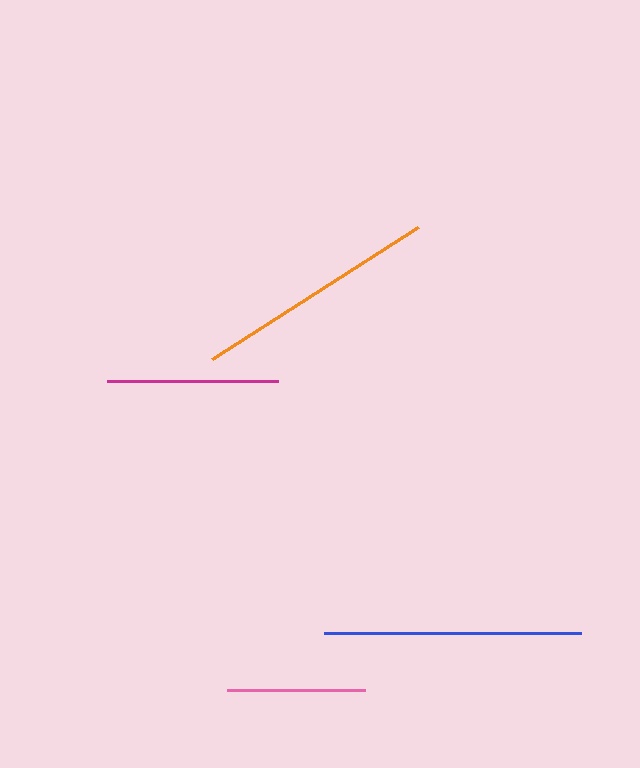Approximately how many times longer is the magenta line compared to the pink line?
The magenta line is approximately 1.2 times the length of the pink line.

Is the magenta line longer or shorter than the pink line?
The magenta line is longer than the pink line.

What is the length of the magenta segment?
The magenta segment is approximately 171 pixels long.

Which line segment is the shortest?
The pink line is the shortest at approximately 138 pixels.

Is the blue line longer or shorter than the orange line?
The blue line is longer than the orange line.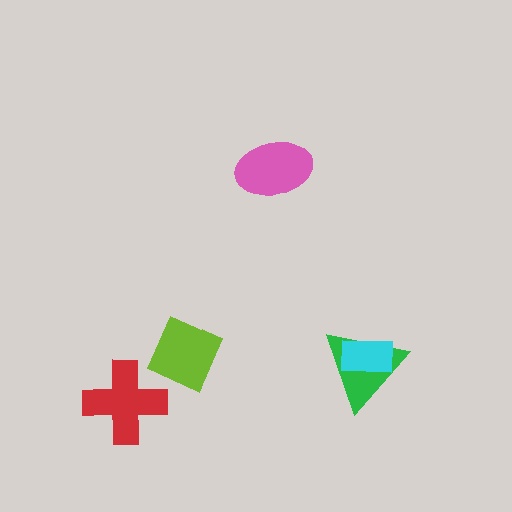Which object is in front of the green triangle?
The cyan rectangle is in front of the green triangle.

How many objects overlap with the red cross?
0 objects overlap with the red cross.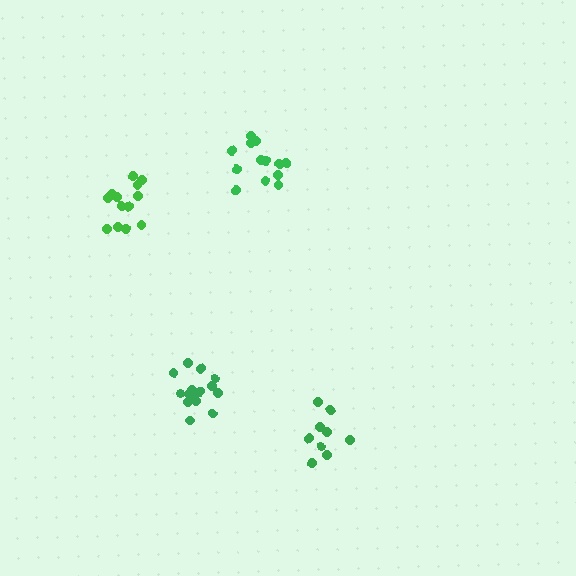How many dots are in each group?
Group 1: 15 dots, Group 2: 13 dots, Group 3: 13 dots, Group 4: 9 dots (50 total).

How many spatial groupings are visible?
There are 4 spatial groupings.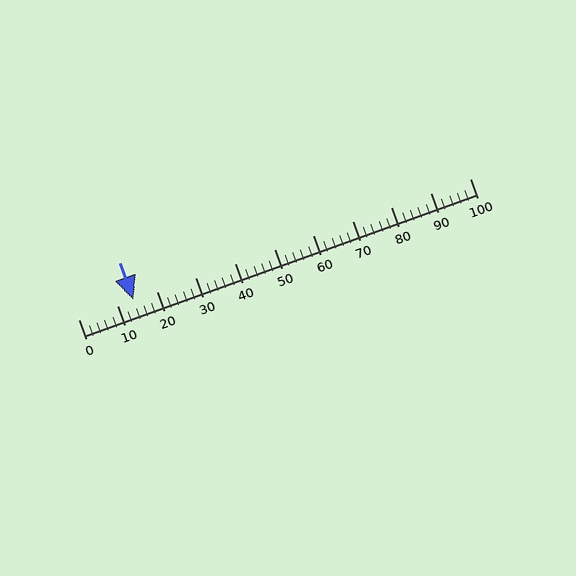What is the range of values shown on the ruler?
The ruler shows values from 0 to 100.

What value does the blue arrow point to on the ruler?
The blue arrow points to approximately 14.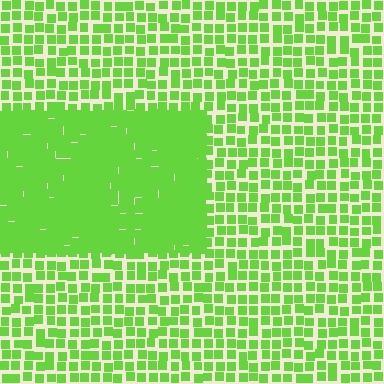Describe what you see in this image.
The image contains small lime elements arranged at two different densities. A rectangle-shaped region is visible where the elements are more densely packed than the surrounding area.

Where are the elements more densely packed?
The elements are more densely packed inside the rectangle boundary.